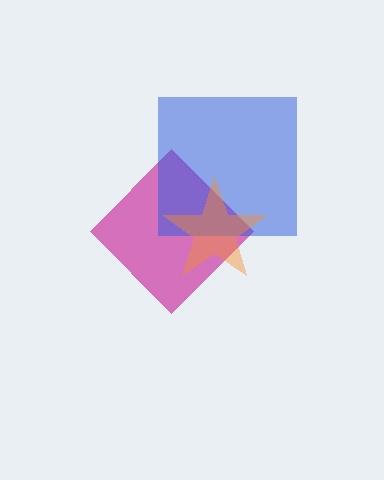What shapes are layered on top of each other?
The layered shapes are: a magenta diamond, a blue square, an orange star.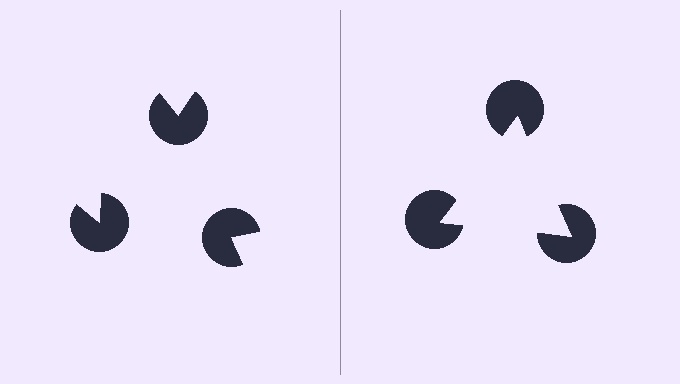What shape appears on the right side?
An illusory triangle.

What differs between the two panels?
The pac-man discs are positioned identically on both sides; only the wedge orientations differ. On the right they align to a triangle; on the left they are misaligned.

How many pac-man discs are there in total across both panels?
6 — 3 on each side.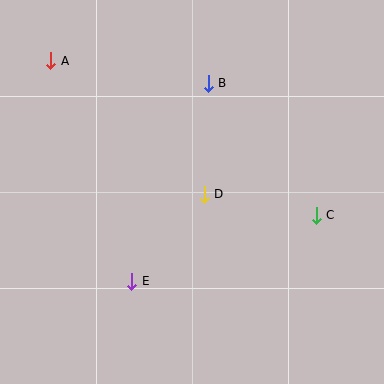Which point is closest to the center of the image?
Point D at (204, 194) is closest to the center.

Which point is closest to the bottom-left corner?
Point E is closest to the bottom-left corner.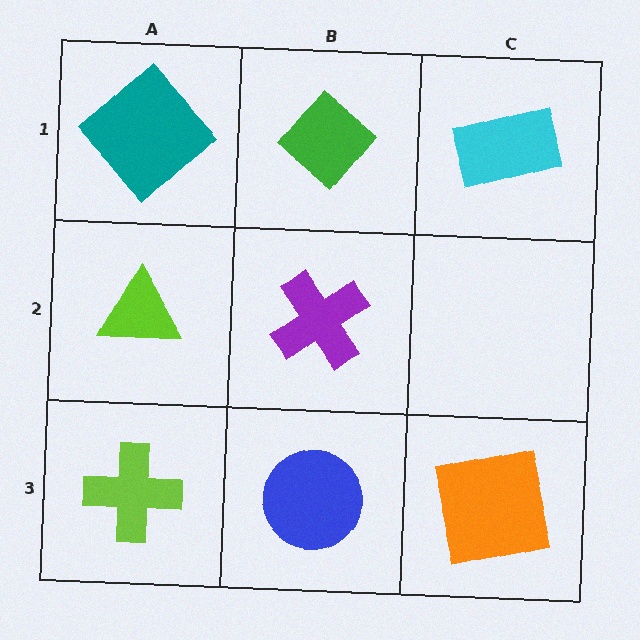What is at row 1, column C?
A cyan rectangle.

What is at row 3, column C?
An orange square.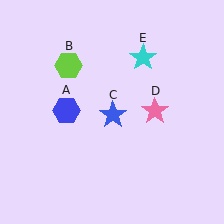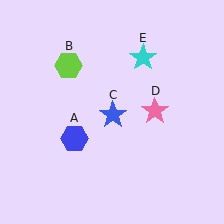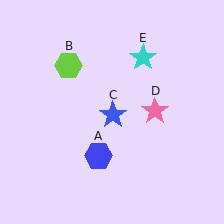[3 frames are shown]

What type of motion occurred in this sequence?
The blue hexagon (object A) rotated counterclockwise around the center of the scene.